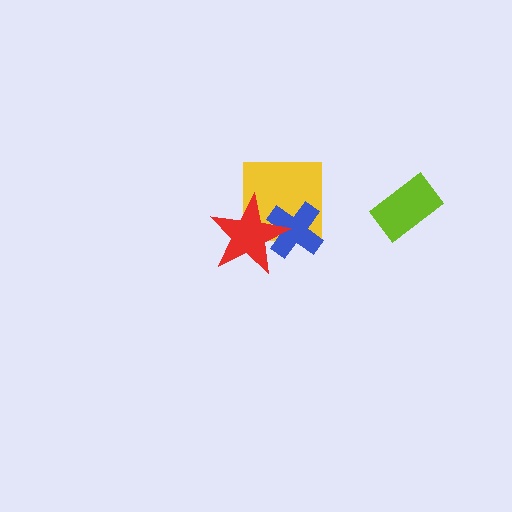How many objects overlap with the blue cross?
2 objects overlap with the blue cross.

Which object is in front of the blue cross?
The red star is in front of the blue cross.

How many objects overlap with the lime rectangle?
0 objects overlap with the lime rectangle.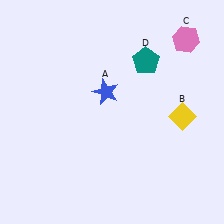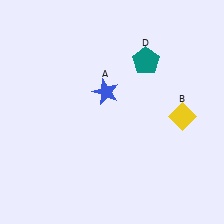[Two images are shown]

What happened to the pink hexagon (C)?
The pink hexagon (C) was removed in Image 2. It was in the top-right area of Image 1.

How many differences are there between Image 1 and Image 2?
There is 1 difference between the two images.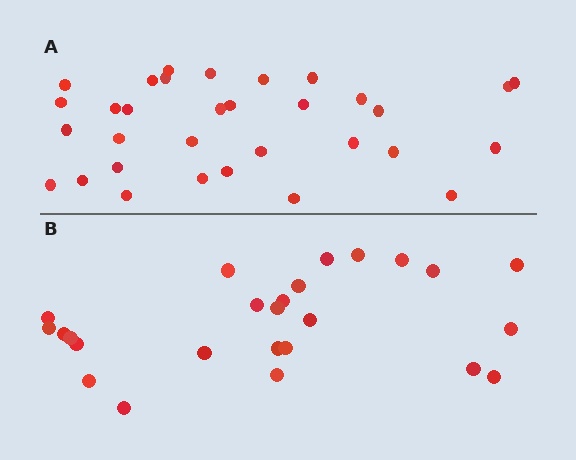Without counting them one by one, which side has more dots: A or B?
Region A (the top region) has more dots.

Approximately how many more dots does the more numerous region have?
Region A has roughly 8 or so more dots than region B.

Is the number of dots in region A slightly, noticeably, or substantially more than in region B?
Region A has noticeably more, but not dramatically so. The ratio is roughly 1.3 to 1.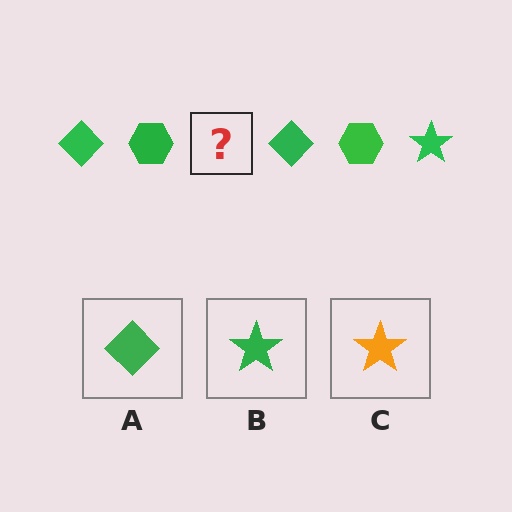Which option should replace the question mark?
Option B.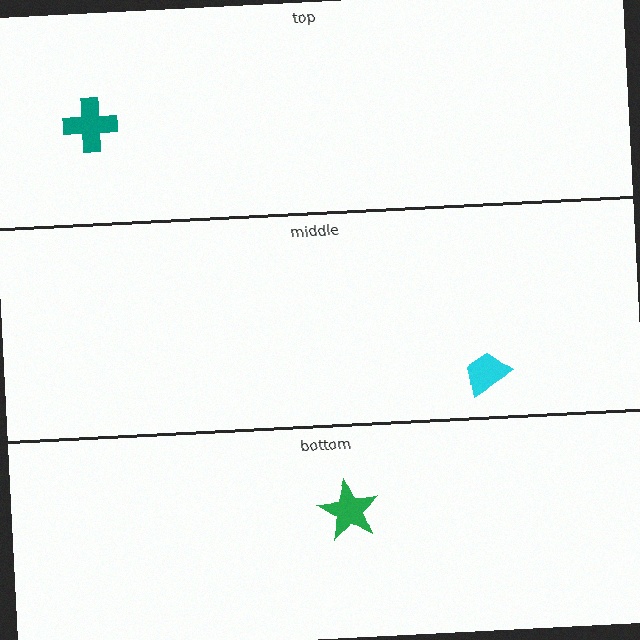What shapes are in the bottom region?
The green star.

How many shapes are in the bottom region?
1.